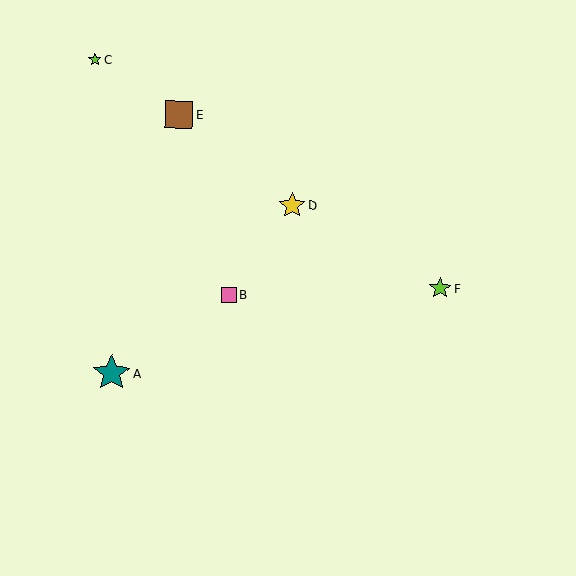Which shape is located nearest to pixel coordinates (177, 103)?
The brown square (labeled E) at (179, 114) is nearest to that location.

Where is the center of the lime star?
The center of the lime star is at (440, 288).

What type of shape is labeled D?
Shape D is a yellow star.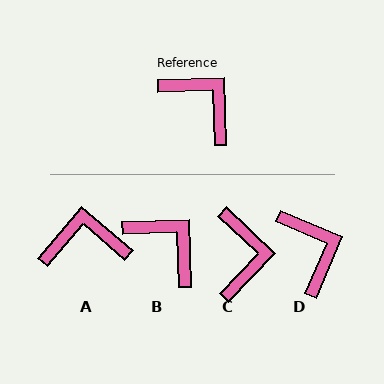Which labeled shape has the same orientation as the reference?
B.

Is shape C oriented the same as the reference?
No, it is off by about 46 degrees.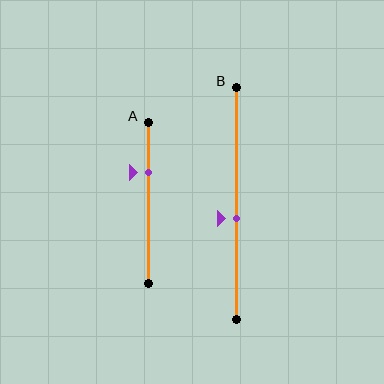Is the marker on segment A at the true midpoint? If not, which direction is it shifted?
No, the marker on segment A is shifted upward by about 19% of the segment length.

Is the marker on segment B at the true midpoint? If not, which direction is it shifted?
No, the marker on segment B is shifted downward by about 7% of the segment length.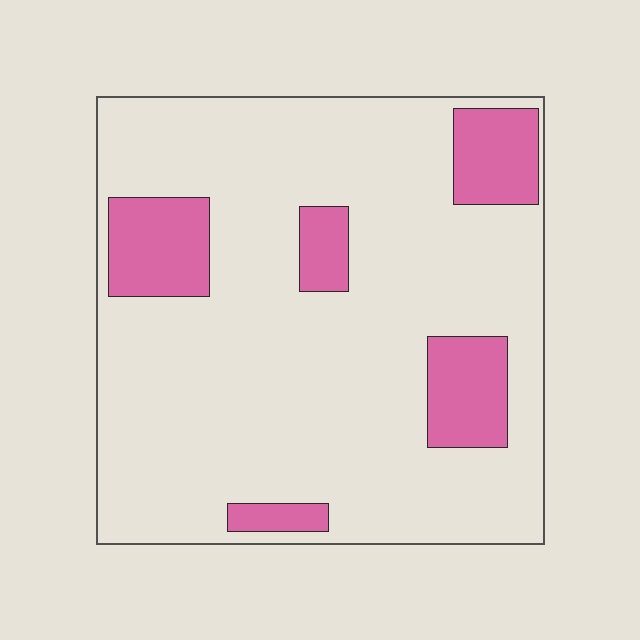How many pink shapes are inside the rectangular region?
5.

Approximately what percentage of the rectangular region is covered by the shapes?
Approximately 15%.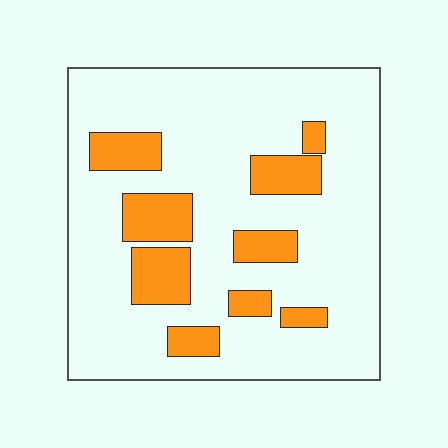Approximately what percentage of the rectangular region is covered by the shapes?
Approximately 20%.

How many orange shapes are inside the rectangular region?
9.